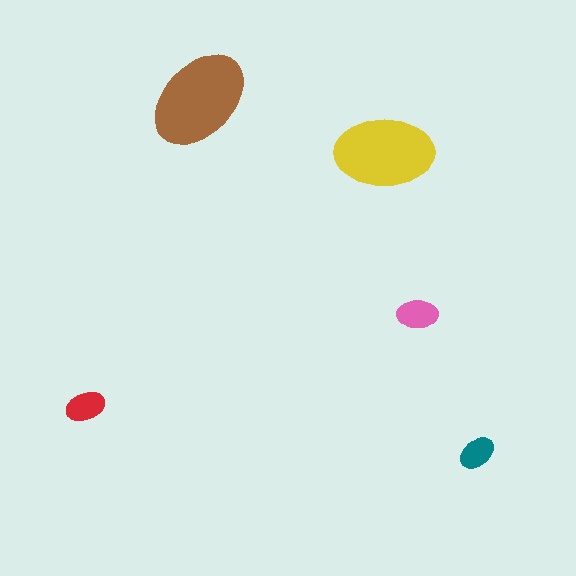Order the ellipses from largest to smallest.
the brown one, the yellow one, the pink one, the red one, the teal one.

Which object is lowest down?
The teal ellipse is bottommost.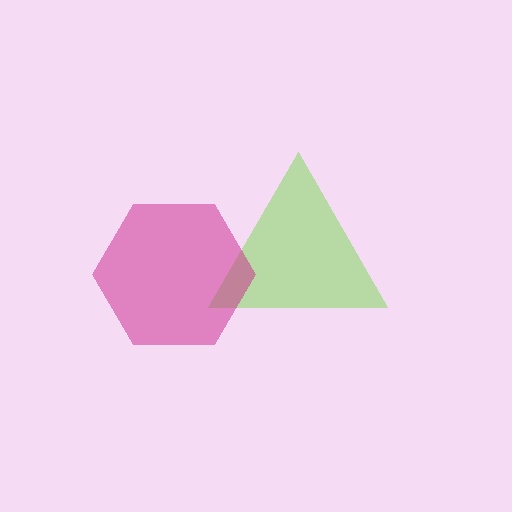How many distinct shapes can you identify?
There are 2 distinct shapes: a lime triangle, a magenta hexagon.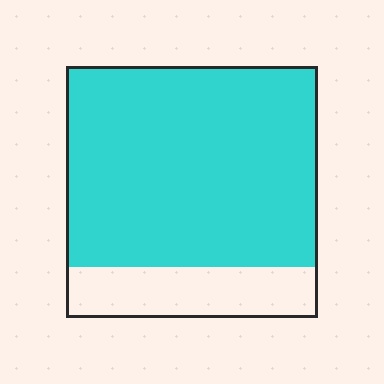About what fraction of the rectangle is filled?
About four fifths (4/5).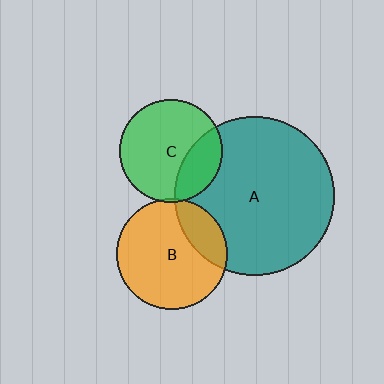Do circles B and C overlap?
Yes.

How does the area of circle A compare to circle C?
Approximately 2.4 times.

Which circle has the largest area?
Circle A (teal).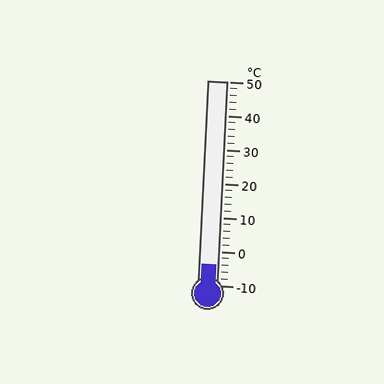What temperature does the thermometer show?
The thermometer shows approximately -4°C.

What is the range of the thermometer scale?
The thermometer scale ranges from -10°C to 50°C.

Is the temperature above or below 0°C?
The temperature is below 0°C.